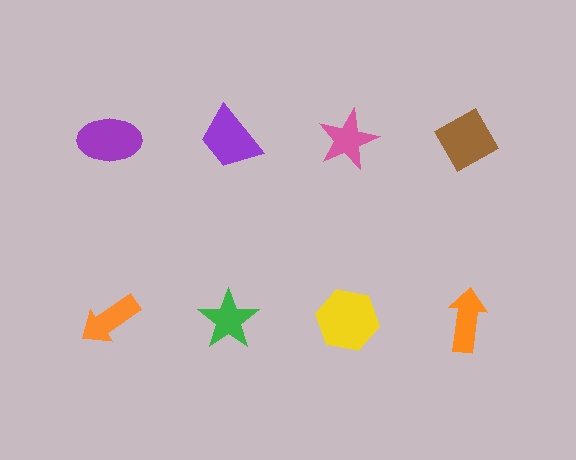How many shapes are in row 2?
4 shapes.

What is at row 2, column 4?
An orange arrow.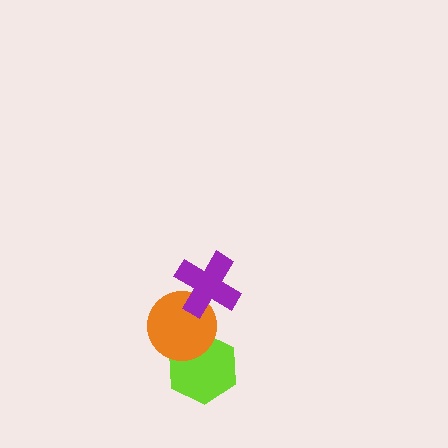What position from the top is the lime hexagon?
The lime hexagon is 3rd from the top.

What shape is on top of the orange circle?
The purple cross is on top of the orange circle.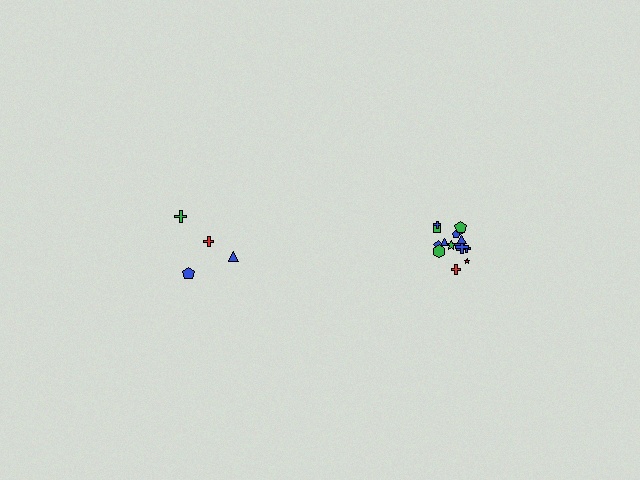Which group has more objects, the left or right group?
The right group.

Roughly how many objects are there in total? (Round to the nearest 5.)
Roughly 20 objects in total.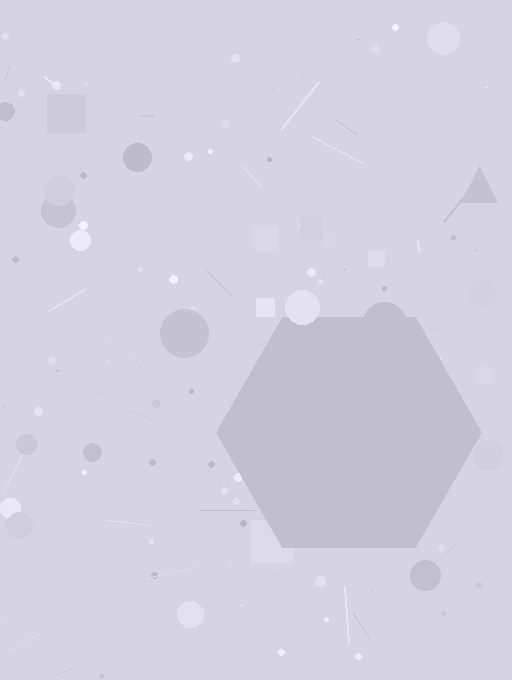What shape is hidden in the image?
A hexagon is hidden in the image.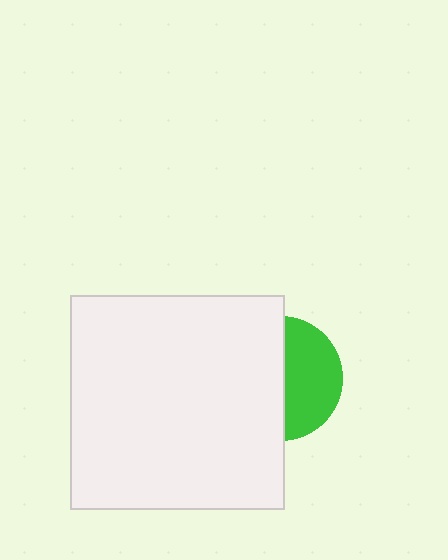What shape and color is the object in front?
The object in front is a white square.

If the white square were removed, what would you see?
You would see the complete green circle.